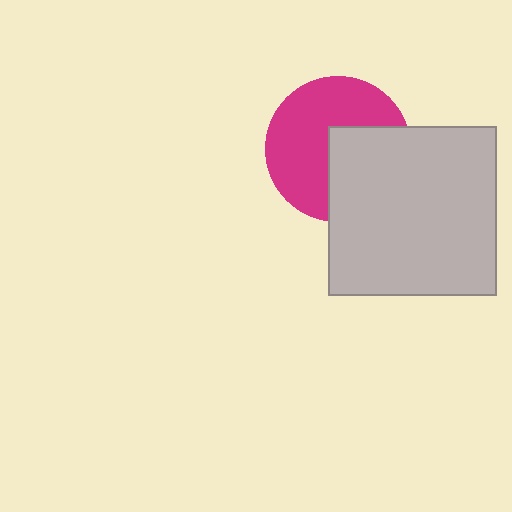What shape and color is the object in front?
The object in front is a light gray square.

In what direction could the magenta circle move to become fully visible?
The magenta circle could move toward the upper-left. That would shift it out from behind the light gray square entirely.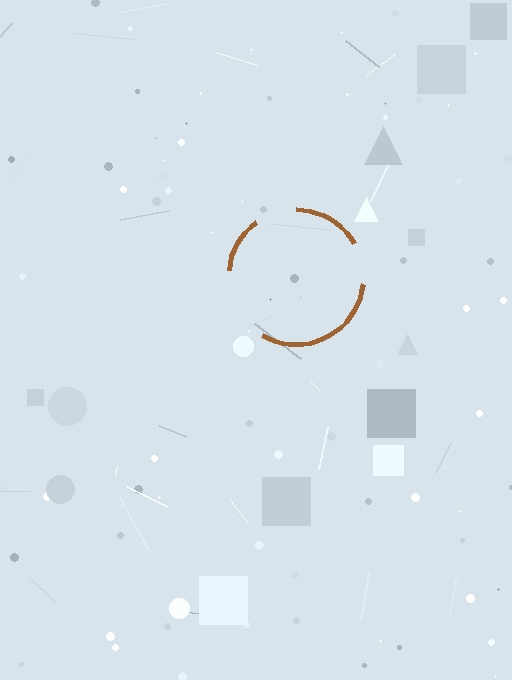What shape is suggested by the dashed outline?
The dashed outline suggests a circle.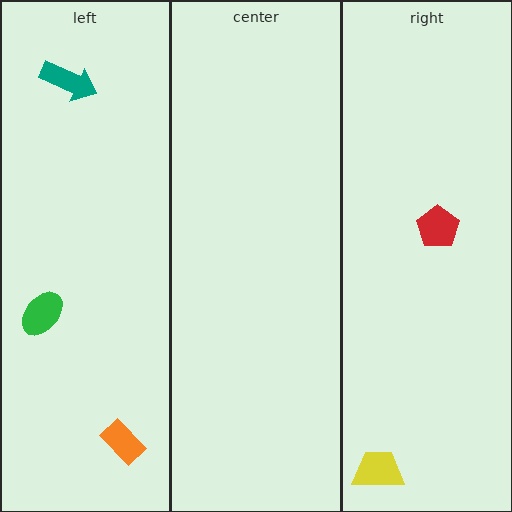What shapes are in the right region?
The yellow trapezoid, the red pentagon.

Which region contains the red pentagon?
The right region.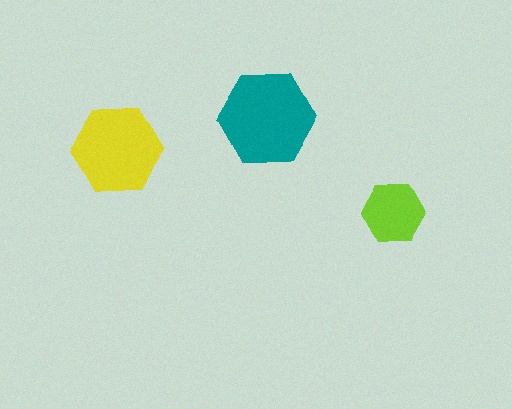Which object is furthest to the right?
The lime hexagon is rightmost.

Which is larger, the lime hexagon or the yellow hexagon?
The yellow one.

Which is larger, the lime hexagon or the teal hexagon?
The teal one.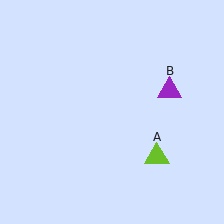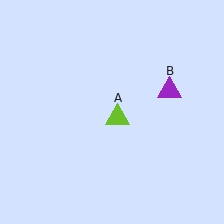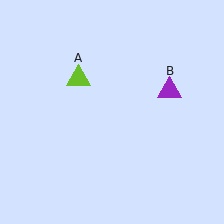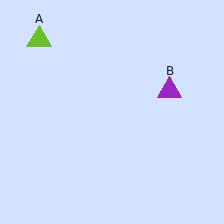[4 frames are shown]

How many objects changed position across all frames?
1 object changed position: lime triangle (object A).